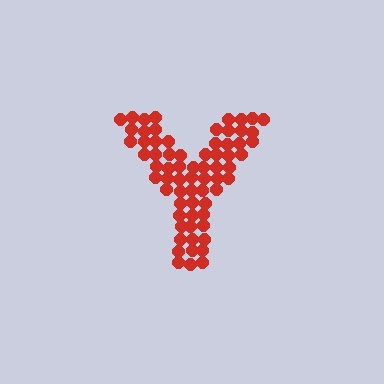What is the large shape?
The large shape is the letter Y.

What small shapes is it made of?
It is made of small circles.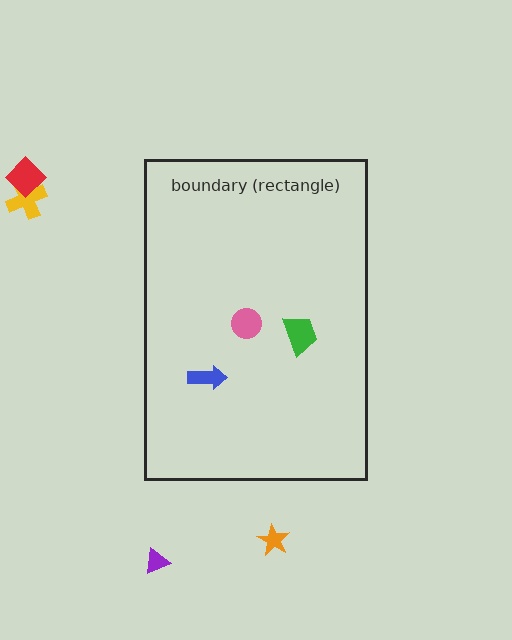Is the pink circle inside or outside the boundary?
Inside.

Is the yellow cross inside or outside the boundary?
Outside.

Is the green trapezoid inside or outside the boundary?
Inside.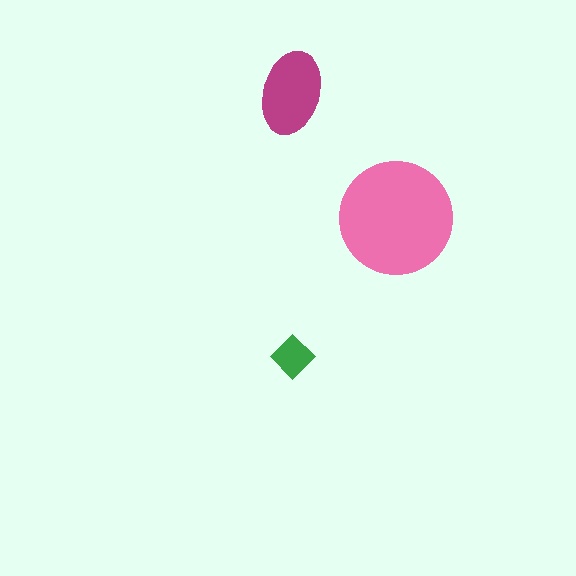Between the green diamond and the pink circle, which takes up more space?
The pink circle.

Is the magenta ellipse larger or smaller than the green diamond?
Larger.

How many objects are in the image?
There are 3 objects in the image.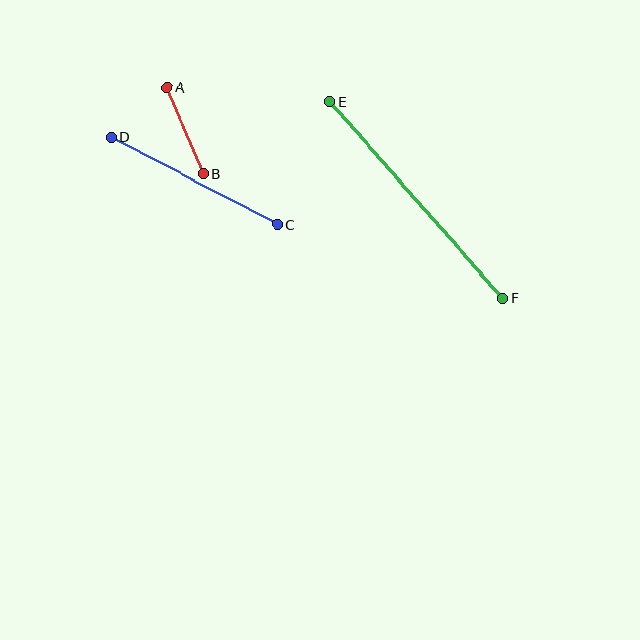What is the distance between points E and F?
The distance is approximately 262 pixels.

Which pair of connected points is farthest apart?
Points E and F are farthest apart.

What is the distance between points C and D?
The distance is approximately 188 pixels.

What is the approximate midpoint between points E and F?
The midpoint is at approximately (417, 200) pixels.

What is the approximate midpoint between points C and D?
The midpoint is at approximately (194, 181) pixels.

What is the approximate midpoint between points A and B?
The midpoint is at approximately (185, 131) pixels.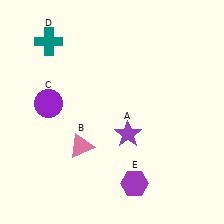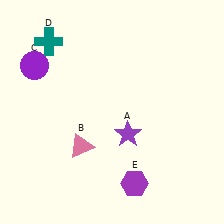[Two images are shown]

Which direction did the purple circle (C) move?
The purple circle (C) moved up.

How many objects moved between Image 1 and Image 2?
1 object moved between the two images.